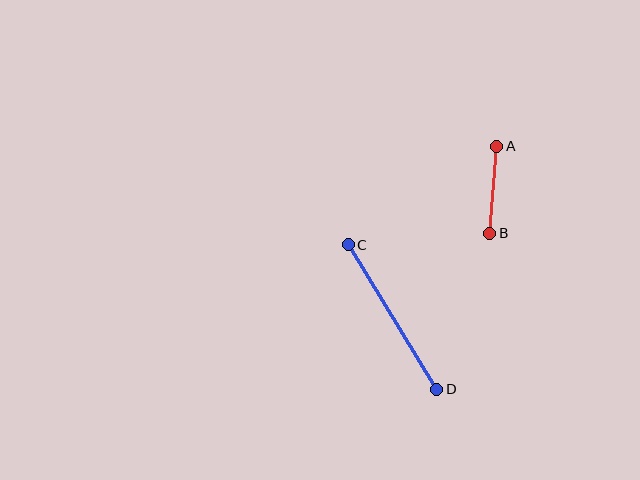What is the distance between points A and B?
The distance is approximately 87 pixels.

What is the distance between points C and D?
The distance is approximately 169 pixels.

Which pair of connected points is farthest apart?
Points C and D are farthest apart.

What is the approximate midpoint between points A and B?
The midpoint is at approximately (493, 190) pixels.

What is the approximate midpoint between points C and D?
The midpoint is at approximately (392, 317) pixels.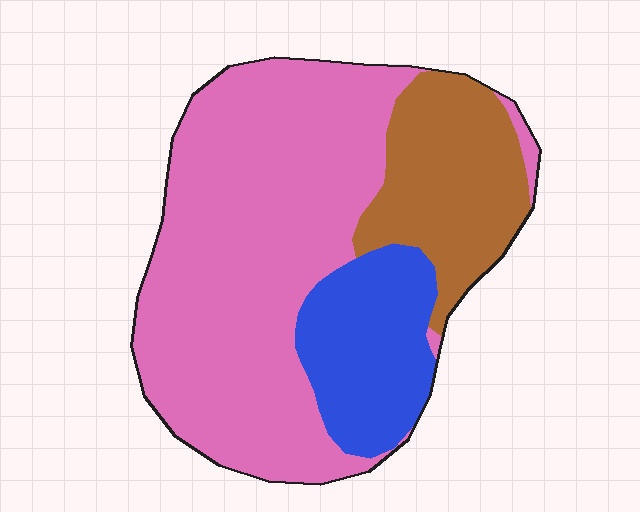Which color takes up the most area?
Pink, at roughly 60%.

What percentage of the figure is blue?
Blue takes up less than a quarter of the figure.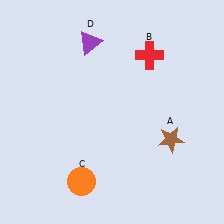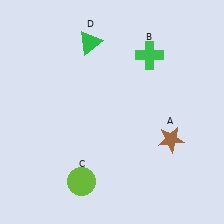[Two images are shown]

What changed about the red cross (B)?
In Image 1, B is red. In Image 2, it changed to green.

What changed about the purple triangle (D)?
In Image 1, D is purple. In Image 2, it changed to green.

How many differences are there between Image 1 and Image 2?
There are 3 differences between the two images.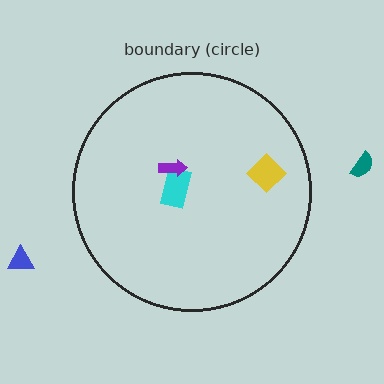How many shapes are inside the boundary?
3 inside, 2 outside.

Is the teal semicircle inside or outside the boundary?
Outside.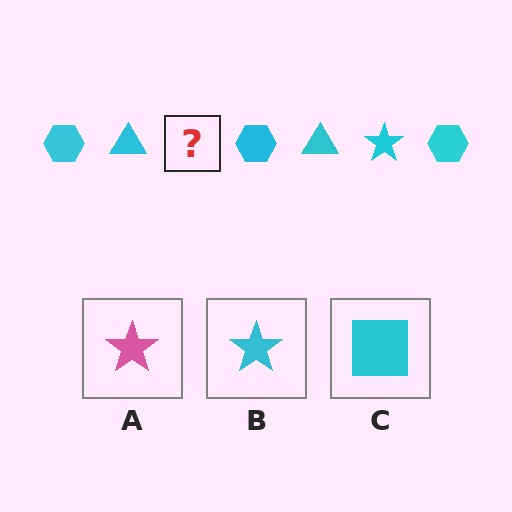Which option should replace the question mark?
Option B.